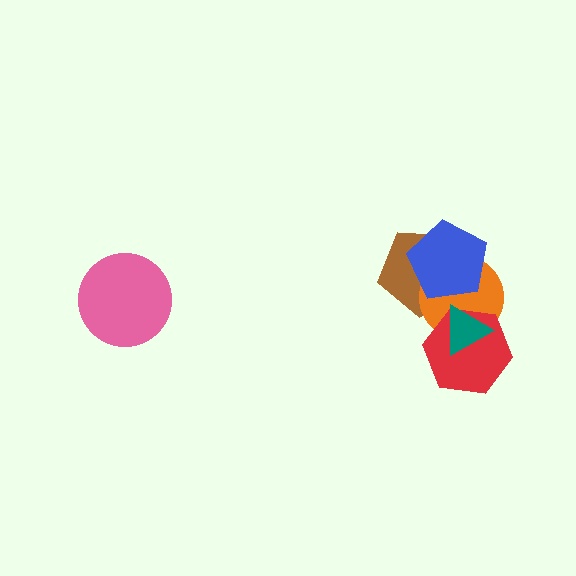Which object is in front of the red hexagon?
The teal triangle is in front of the red hexagon.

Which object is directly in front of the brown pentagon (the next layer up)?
The orange circle is directly in front of the brown pentagon.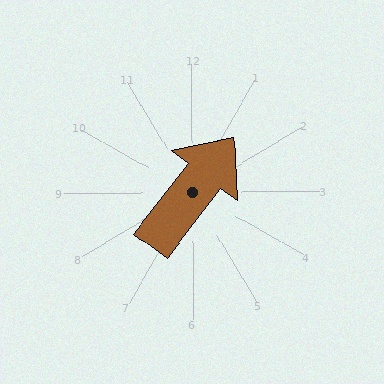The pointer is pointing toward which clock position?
Roughly 1 o'clock.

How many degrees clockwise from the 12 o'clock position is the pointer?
Approximately 38 degrees.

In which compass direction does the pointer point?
Northeast.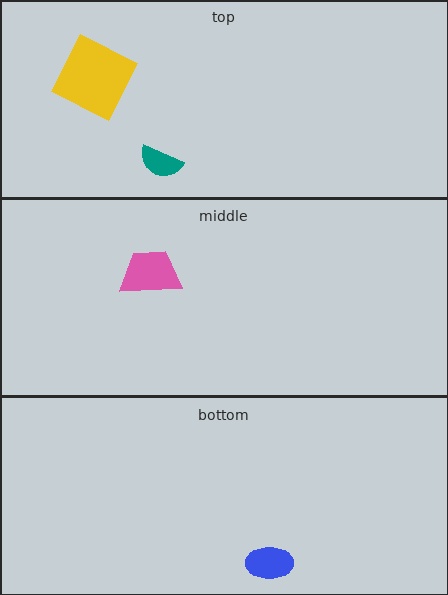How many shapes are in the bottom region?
1.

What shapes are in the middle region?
The pink trapezoid.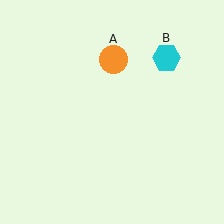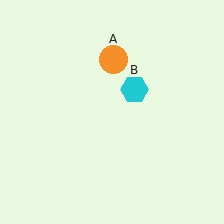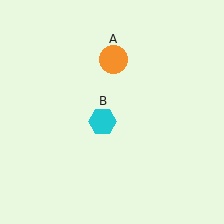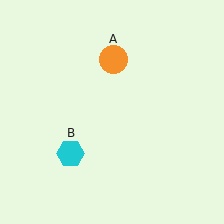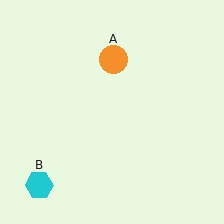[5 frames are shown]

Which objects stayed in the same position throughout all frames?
Orange circle (object A) remained stationary.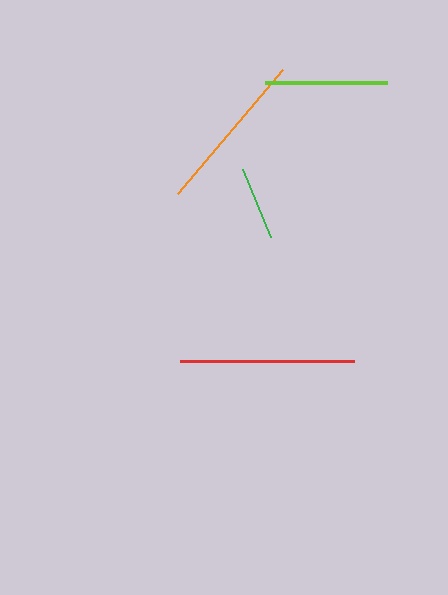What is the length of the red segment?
The red segment is approximately 175 pixels long.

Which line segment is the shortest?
The green line is the shortest at approximately 73 pixels.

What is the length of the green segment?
The green segment is approximately 73 pixels long.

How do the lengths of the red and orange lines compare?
The red and orange lines are approximately the same length.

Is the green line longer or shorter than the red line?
The red line is longer than the green line.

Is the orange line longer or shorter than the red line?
The red line is longer than the orange line.